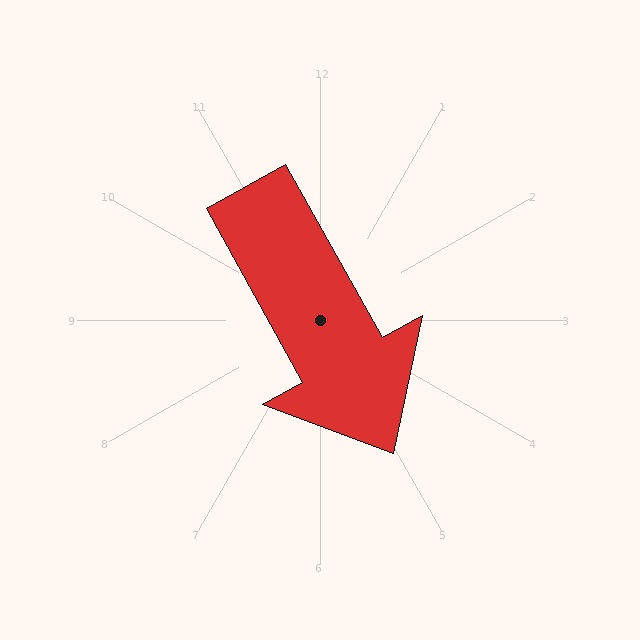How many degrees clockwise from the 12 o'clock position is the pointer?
Approximately 151 degrees.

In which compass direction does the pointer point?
Southeast.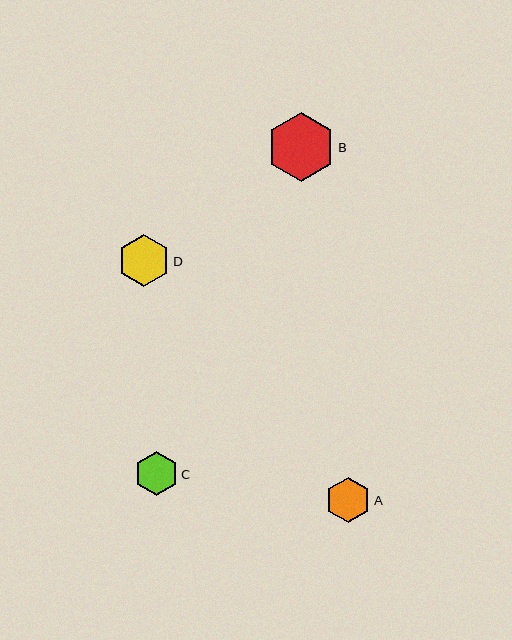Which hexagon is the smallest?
Hexagon C is the smallest with a size of approximately 44 pixels.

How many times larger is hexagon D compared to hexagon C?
Hexagon D is approximately 1.2 times the size of hexagon C.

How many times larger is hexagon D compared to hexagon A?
Hexagon D is approximately 1.2 times the size of hexagon A.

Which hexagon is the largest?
Hexagon B is the largest with a size of approximately 68 pixels.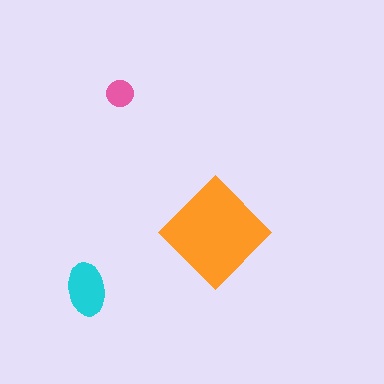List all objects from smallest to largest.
The pink circle, the cyan ellipse, the orange diamond.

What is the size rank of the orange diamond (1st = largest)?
1st.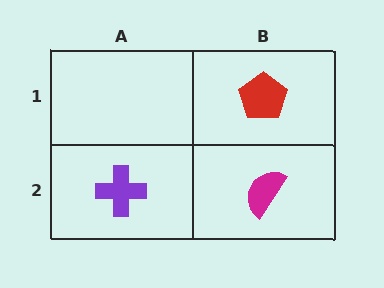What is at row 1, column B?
A red pentagon.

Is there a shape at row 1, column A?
No, that cell is empty.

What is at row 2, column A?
A purple cross.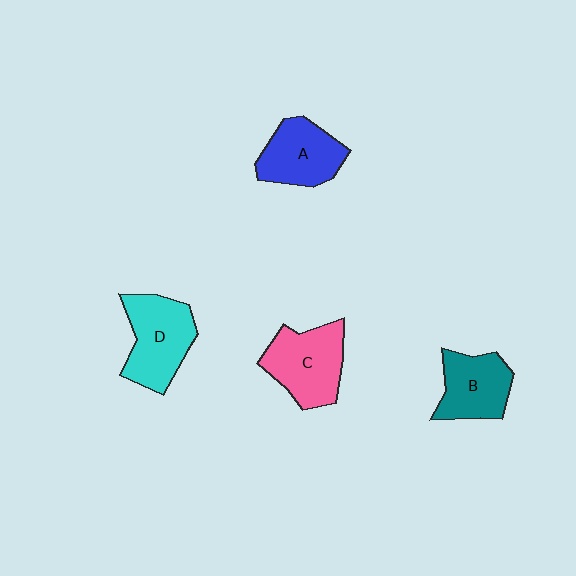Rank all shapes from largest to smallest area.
From largest to smallest: D (cyan), C (pink), A (blue), B (teal).